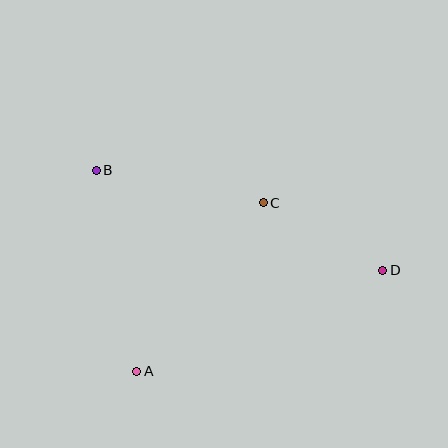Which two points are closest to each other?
Points C and D are closest to each other.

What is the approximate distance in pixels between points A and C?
The distance between A and C is approximately 211 pixels.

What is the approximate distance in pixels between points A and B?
The distance between A and B is approximately 205 pixels.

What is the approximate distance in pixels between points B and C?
The distance between B and C is approximately 170 pixels.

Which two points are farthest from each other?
Points B and D are farthest from each other.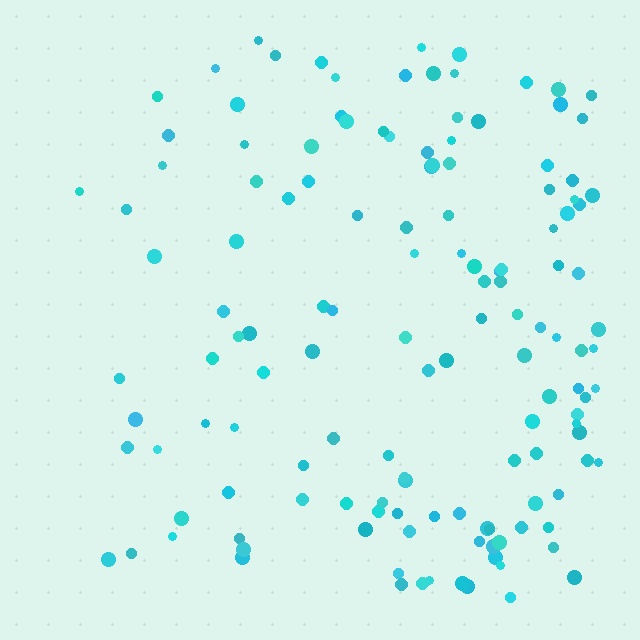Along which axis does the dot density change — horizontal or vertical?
Horizontal.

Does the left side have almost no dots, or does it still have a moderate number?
Still a moderate number, just noticeably fewer than the right.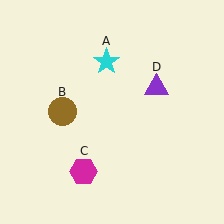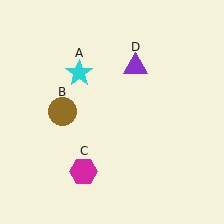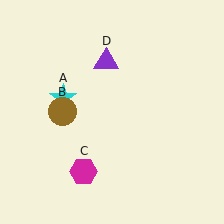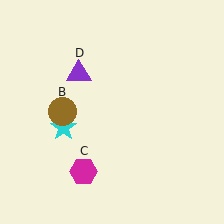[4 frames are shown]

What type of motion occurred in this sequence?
The cyan star (object A), purple triangle (object D) rotated counterclockwise around the center of the scene.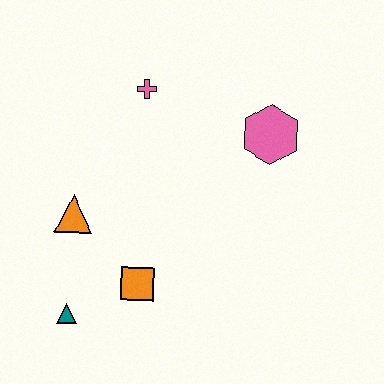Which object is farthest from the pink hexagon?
The teal triangle is farthest from the pink hexagon.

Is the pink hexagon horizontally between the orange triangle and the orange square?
No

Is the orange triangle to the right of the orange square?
No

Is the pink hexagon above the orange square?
Yes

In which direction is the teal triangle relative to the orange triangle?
The teal triangle is below the orange triangle.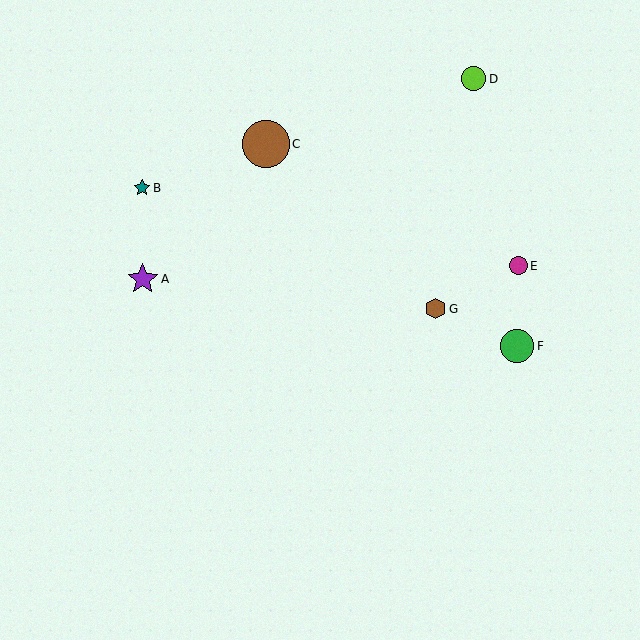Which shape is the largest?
The brown circle (labeled C) is the largest.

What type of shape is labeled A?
Shape A is a purple star.